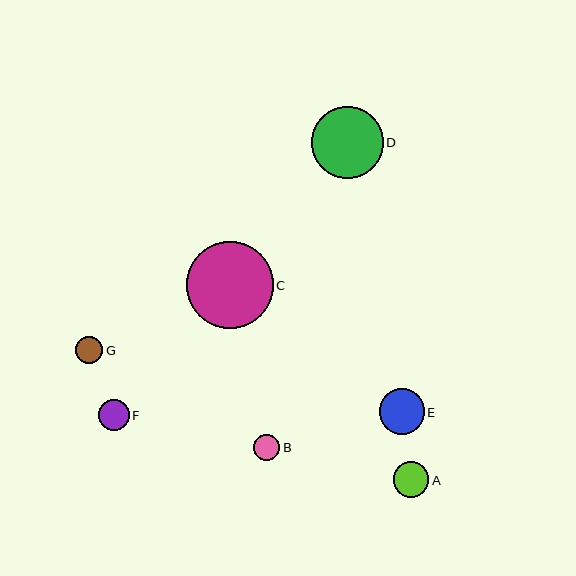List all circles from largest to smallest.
From largest to smallest: C, D, E, A, F, G, B.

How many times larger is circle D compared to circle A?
Circle D is approximately 2.0 times the size of circle A.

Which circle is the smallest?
Circle B is the smallest with a size of approximately 26 pixels.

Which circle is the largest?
Circle C is the largest with a size of approximately 87 pixels.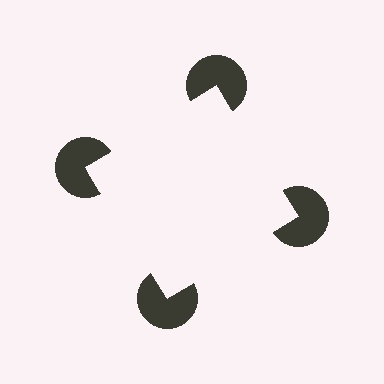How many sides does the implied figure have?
4 sides.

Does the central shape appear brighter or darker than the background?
It typically appears slightly brighter than the background, even though no actual brightness change is drawn.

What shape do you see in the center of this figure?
An illusory square — its edges are inferred from the aligned wedge cuts in the pac-man discs, not physically drawn.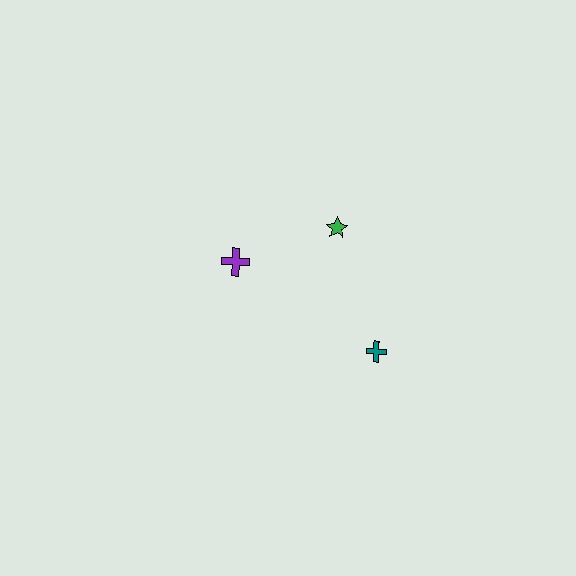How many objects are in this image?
There are 3 objects.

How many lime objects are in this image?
There are no lime objects.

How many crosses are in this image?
There are 2 crosses.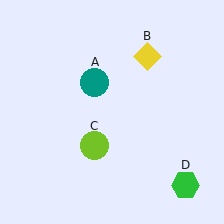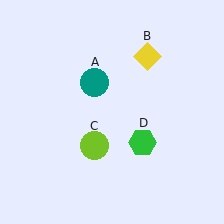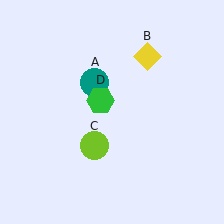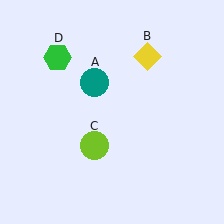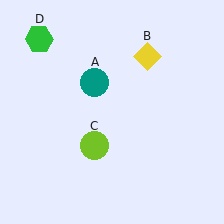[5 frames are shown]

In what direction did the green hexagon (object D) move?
The green hexagon (object D) moved up and to the left.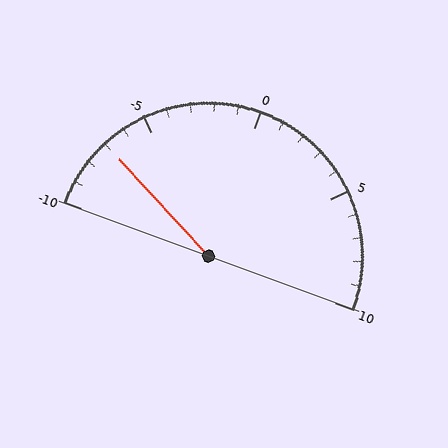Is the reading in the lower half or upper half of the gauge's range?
The reading is in the lower half of the range (-10 to 10).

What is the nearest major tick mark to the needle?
The nearest major tick mark is -5.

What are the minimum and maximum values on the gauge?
The gauge ranges from -10 to 10.